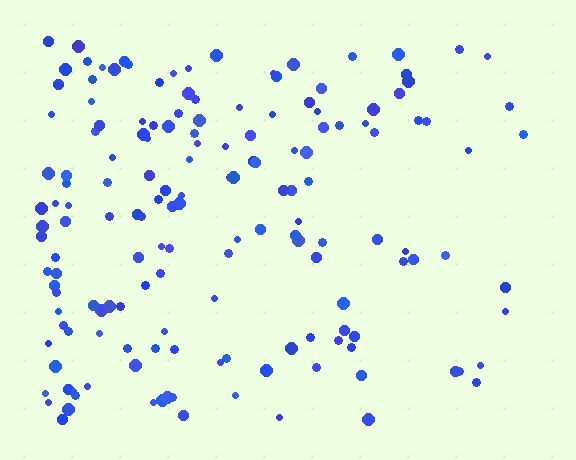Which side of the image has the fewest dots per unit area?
The right.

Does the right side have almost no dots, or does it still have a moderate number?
Still a moderate number, just noticeably fewer than the left.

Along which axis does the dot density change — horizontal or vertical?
Horizontal.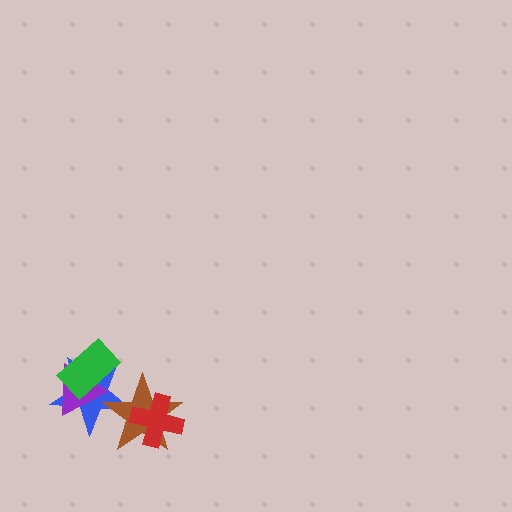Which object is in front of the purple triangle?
The green rectangle is in front of the purple triangle.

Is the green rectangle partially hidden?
No, no other shape covers it.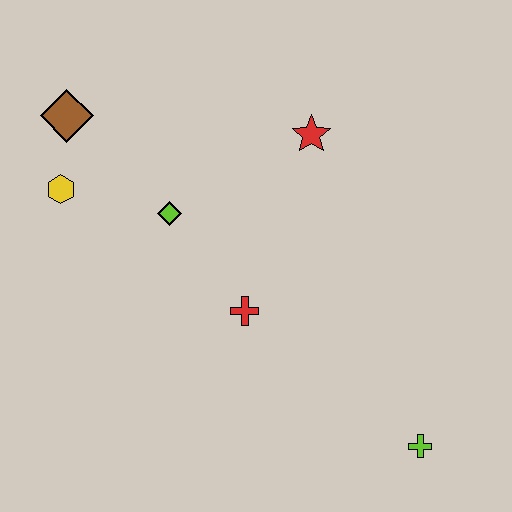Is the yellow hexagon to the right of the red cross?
No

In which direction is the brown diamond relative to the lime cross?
The brown diamond is to the left of the lime cross.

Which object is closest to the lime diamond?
The yellow hexagon is closest to the lime diamond.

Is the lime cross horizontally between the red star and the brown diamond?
No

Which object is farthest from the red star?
The lime cross is farthest from the red star.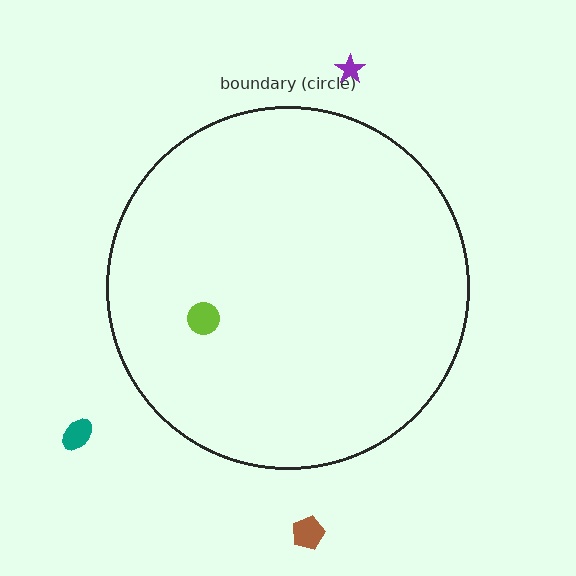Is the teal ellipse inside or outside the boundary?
Outside.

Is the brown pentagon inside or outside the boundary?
Outside.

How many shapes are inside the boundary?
1 inside, 3 outside.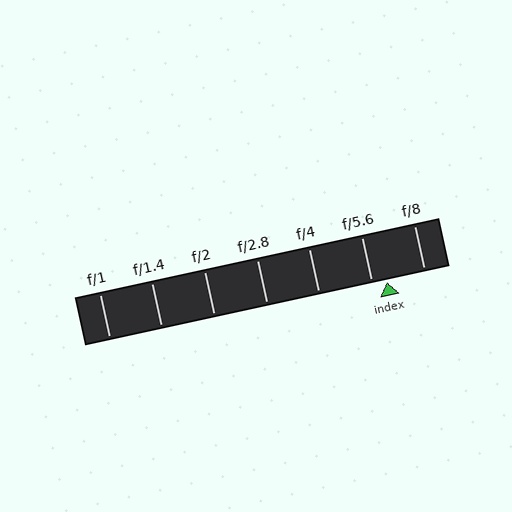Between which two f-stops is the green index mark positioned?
The index mark is between f/5.6 and f/8.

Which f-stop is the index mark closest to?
The index mark is closest to f/5.6.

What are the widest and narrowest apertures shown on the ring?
The widest aperture shown is f/1 and the narrowest is f/8.